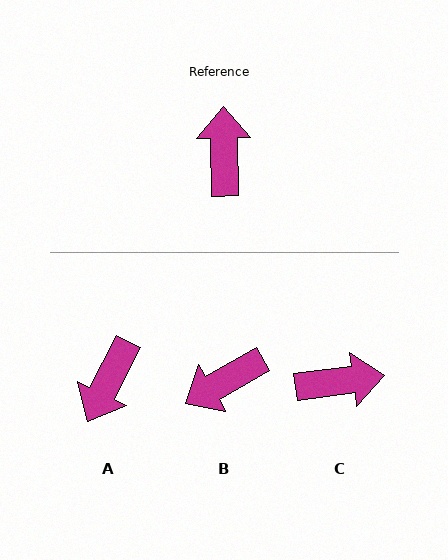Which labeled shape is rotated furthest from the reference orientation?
A, about 152 degrees away.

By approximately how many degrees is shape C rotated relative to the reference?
Approximately 83 degrees clockwise.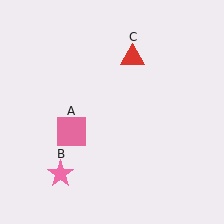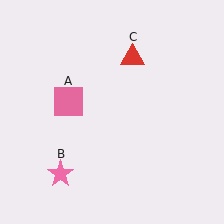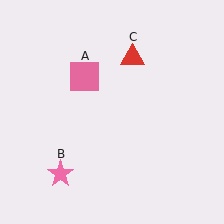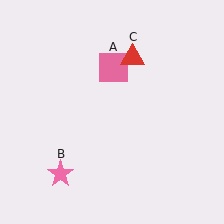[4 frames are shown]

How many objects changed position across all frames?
1 object changed position: pink square (object A).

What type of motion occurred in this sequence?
The pink square (object A) rotated clockwise around the center of the scene.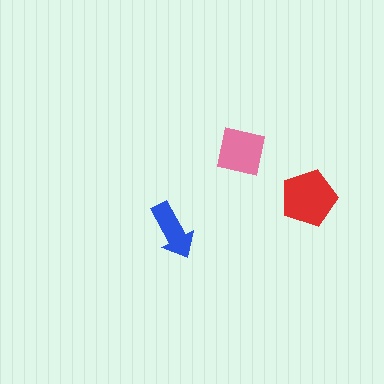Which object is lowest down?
The blue arrow is bottommost.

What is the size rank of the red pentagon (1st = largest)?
1st.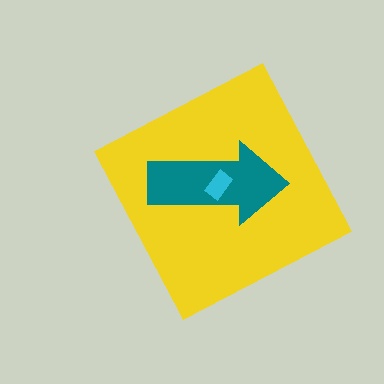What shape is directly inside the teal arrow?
The cyan rectangle.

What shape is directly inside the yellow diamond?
The teal arrow.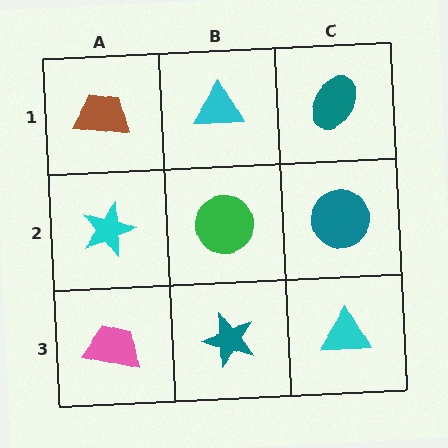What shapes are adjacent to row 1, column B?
A green circle (row 2, column B), a brown trapezoid (row 1, column A), a teal ellipse (row 1, column C).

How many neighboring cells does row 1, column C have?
2.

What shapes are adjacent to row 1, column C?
A teal circle (row 2, column C), a cyan triangle (row 1, column B).